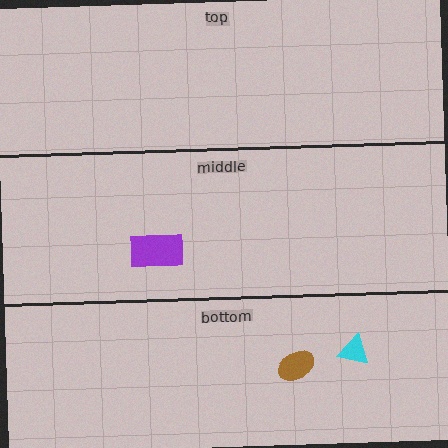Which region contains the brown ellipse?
The bottom region.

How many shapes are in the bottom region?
2.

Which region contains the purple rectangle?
The middle region.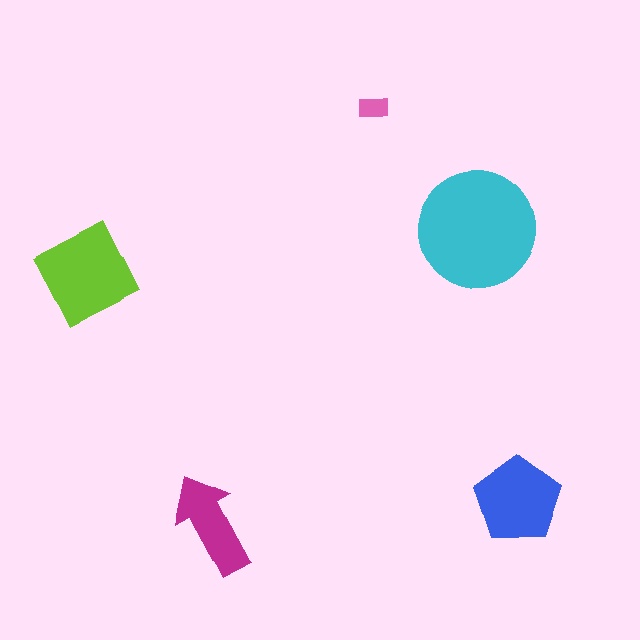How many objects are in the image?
There are 5 objects in the image.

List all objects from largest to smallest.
The cyan circle, the lime square, the blue pentagon, the magenta arrow, the pink rectangle.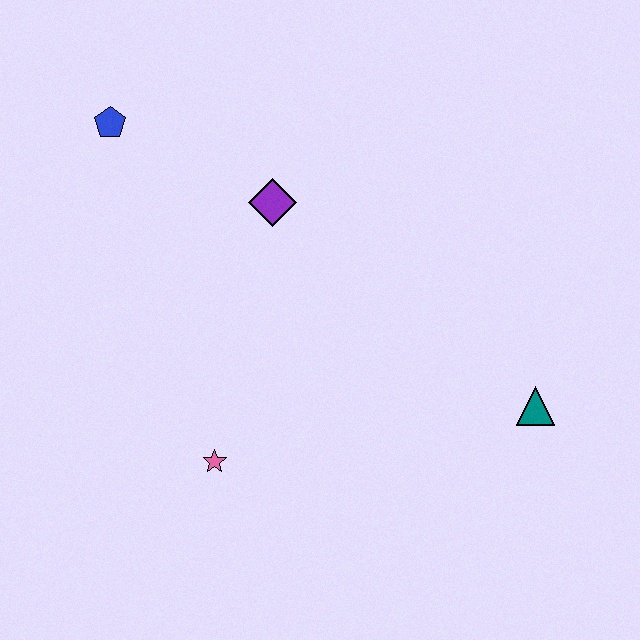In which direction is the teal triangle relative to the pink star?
The teal triangle is to the right of the pink star.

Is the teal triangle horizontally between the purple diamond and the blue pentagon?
No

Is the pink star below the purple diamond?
Yes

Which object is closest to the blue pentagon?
The purple diamond is closest to the blue pentagon.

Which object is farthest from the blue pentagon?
The teal triangle is farthest from the blue pentagon.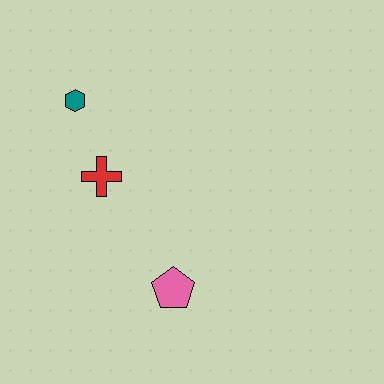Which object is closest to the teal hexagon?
The red cross is closest to the teal hexagon.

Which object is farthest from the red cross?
The pink pentagon is farthest from the red cross.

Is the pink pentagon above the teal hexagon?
No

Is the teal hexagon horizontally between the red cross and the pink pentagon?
No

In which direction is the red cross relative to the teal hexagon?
The red cross is below the teal hexagon.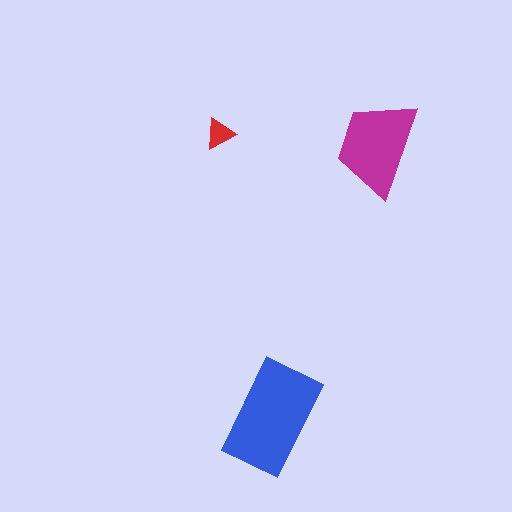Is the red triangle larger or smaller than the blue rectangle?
Smaller.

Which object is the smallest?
The red triangle.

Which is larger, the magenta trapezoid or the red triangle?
The magenta trapezoid.